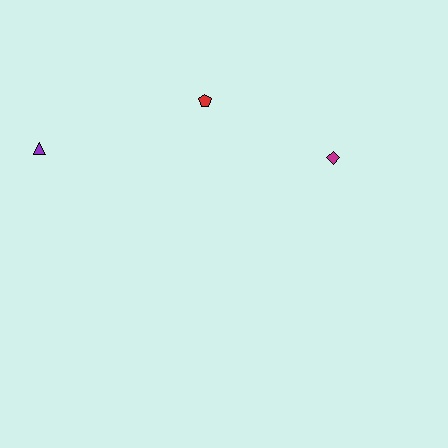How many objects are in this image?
There are 3 objects.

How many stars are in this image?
There are no stars.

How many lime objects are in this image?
There are no lime objects.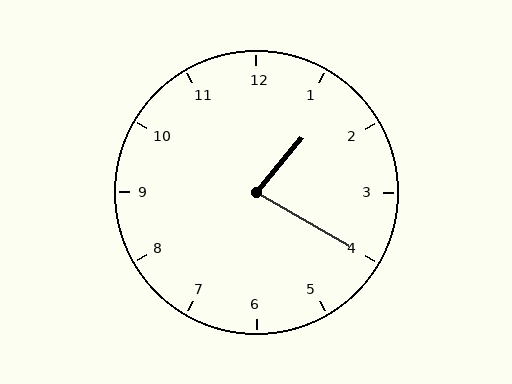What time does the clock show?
1:20.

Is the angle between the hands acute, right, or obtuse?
It is acute.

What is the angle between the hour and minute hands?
Approximately 80 degrees.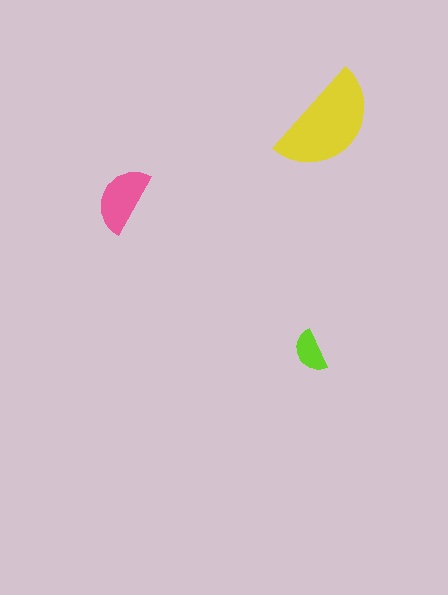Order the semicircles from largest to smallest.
the yellow one, the pink one, the lime one.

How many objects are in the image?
There are 3 objects in the image.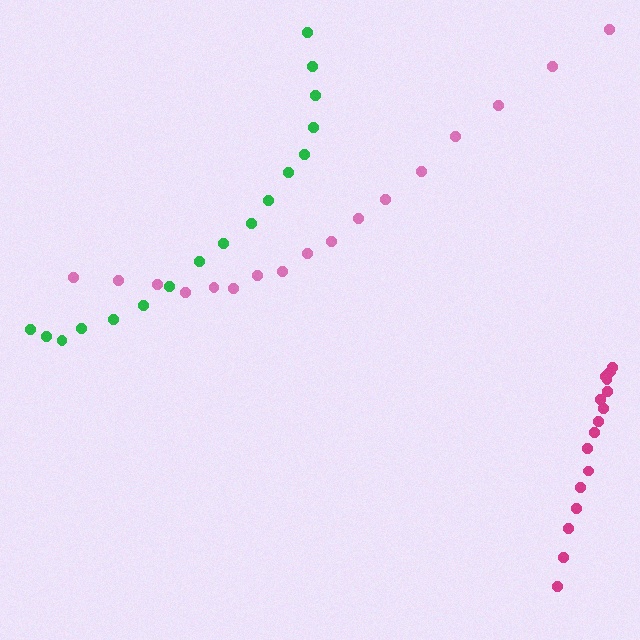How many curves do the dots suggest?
There are 3 distinct paths.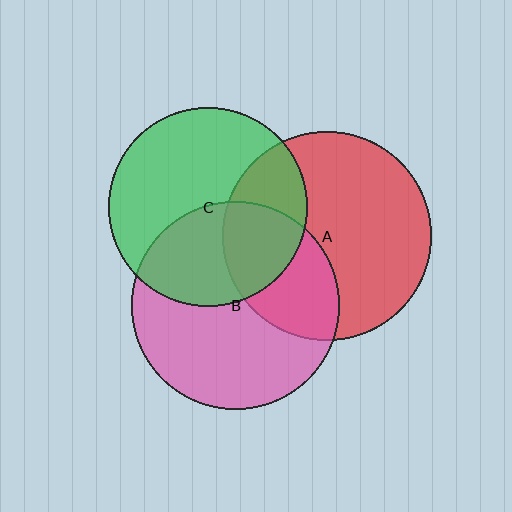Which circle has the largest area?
Circle A (red).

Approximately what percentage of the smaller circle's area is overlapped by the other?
Approximately 35%.